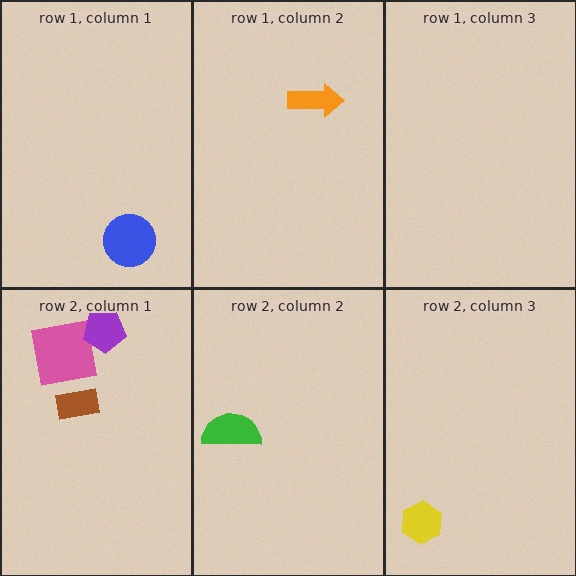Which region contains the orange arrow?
The row 1, column 2 region.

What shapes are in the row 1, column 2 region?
The orange arrow.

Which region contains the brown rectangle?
The row 2, column 1 region.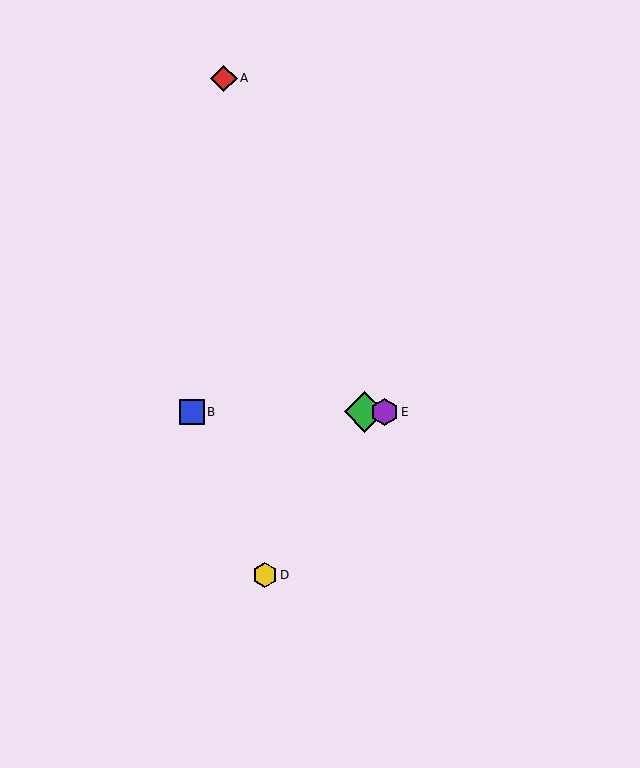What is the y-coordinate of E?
Object E is at y≈412.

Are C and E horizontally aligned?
Yes, both are at y≈412.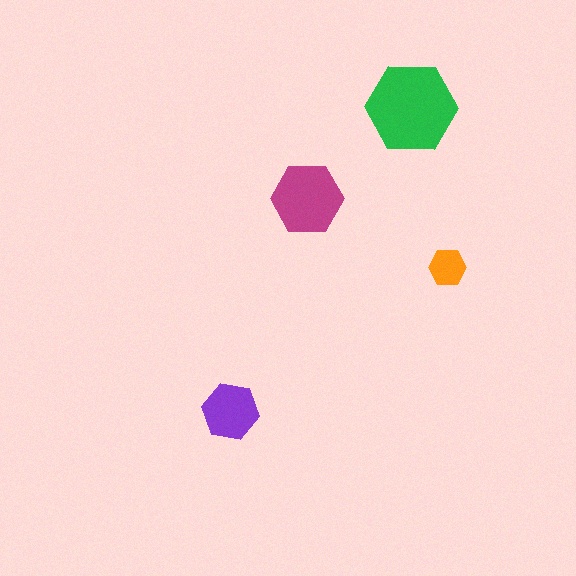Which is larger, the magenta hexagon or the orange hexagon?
The magenta one.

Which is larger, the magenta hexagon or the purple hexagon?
The magenta one.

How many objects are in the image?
There are 4 objects in the image.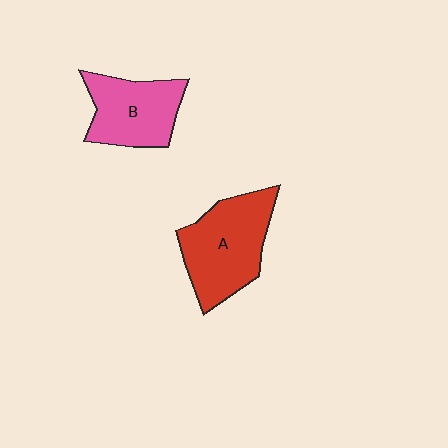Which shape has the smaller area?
Shape B (pink).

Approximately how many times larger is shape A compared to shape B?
Approximately 1.3 times.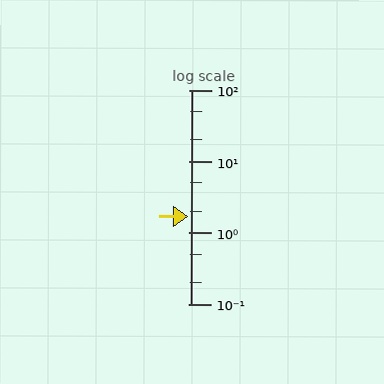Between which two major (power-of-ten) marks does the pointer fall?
The pointer is between 1 and 10.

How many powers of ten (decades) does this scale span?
The scale spans 3 decades, from 0.1 to 100.